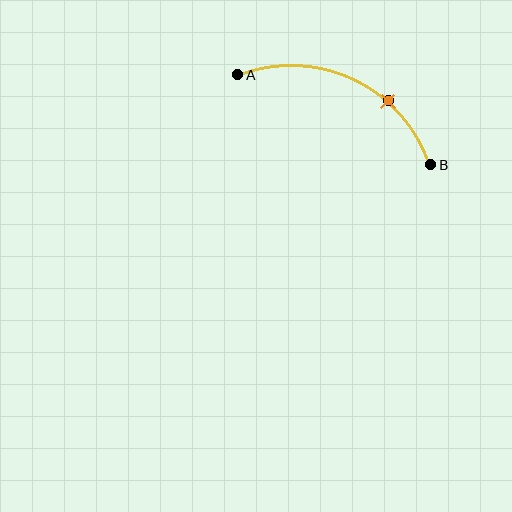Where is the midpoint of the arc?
The arc midpoint is the point on the curve farthest from the straight line joining A and B. It sits above that line.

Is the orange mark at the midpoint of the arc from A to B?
No. The orange mark lies on the arc but is closer to endpoint B. The arc midpoint would be at the point on the curve equidistant along the arc from both A and B.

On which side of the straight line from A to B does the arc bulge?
The arc bulges above the straight line connecting A and B.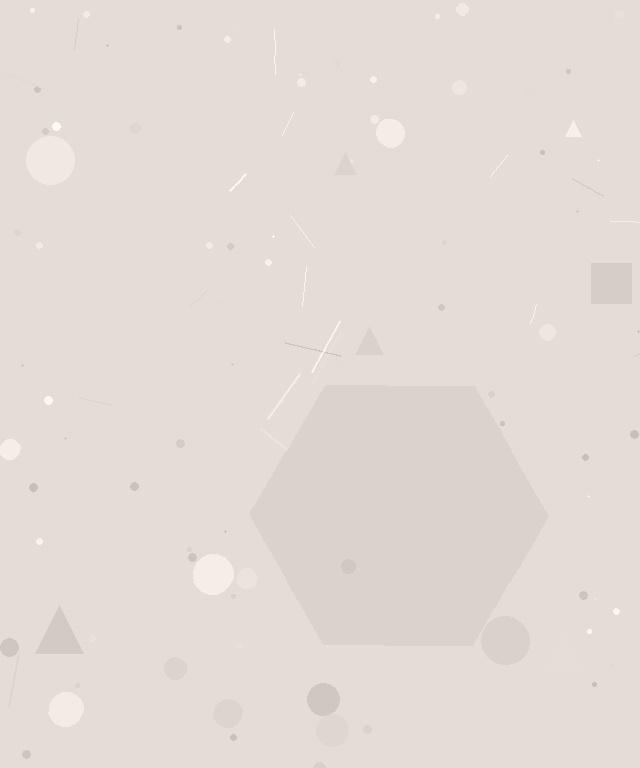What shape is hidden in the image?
A hexagon is hidden in the image.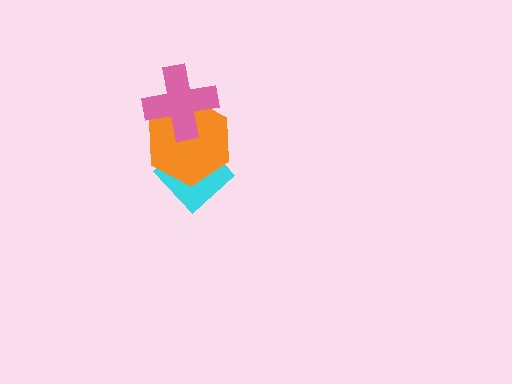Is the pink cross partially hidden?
No, no other shape covers it.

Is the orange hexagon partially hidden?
Yes, it is partially covered by another shape.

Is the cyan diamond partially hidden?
Yes, it is partially covered by another shape.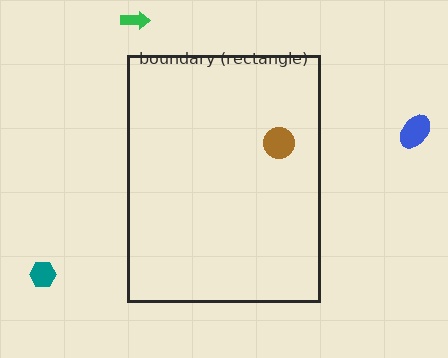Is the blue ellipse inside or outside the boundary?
Outside.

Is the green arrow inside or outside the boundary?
Outside.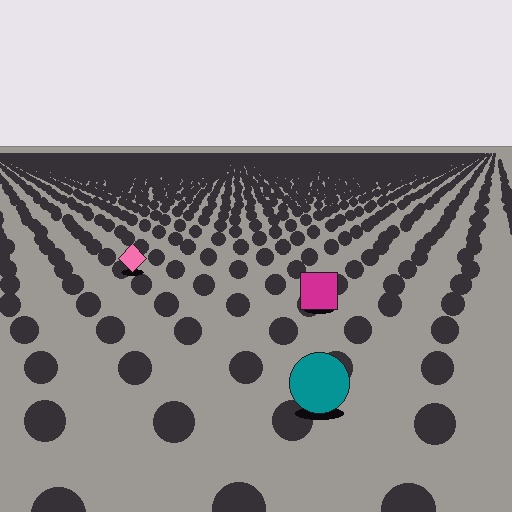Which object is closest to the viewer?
The teal circle is closest. The texture marks near it are larger and more spread out.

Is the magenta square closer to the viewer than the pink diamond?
Yes. The magenta square is closer — you can tell from the texture gradient: the ground texture is coarser near it.